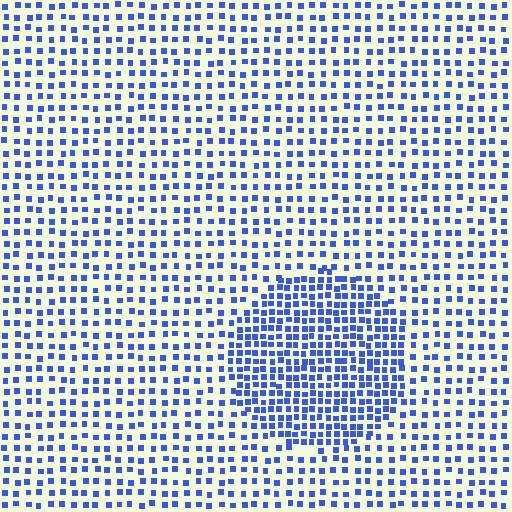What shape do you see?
I see a circle.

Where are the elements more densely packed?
The elements are more densely packed inside the circle boundary.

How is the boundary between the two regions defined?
The boundary is defined by a change in element density (approximately 2.0x ratio). All elements are the same color, size, and shape.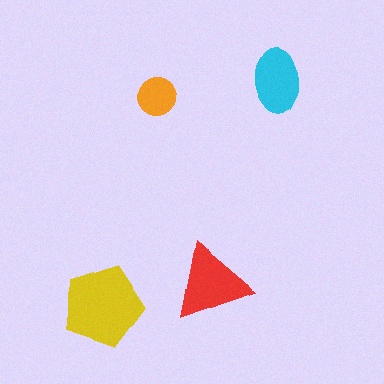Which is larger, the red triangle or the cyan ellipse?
The red triangle.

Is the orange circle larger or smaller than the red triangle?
Smaller.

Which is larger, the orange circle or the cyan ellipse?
The cyan ellipse.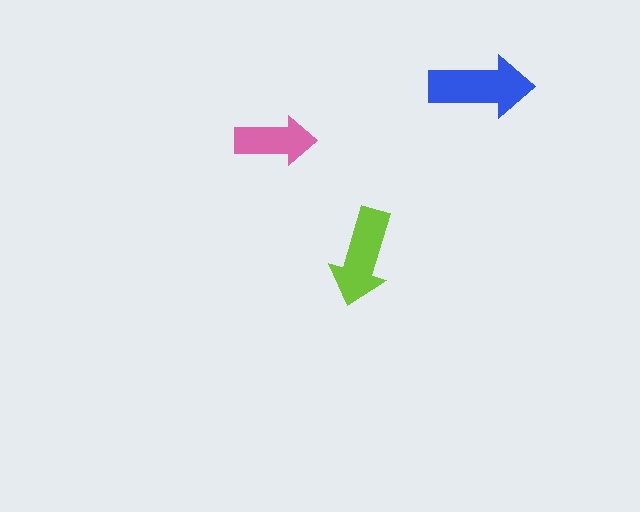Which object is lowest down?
The lime arrow is bottommost.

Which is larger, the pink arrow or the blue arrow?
The blue one.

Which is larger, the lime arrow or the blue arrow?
The blue one.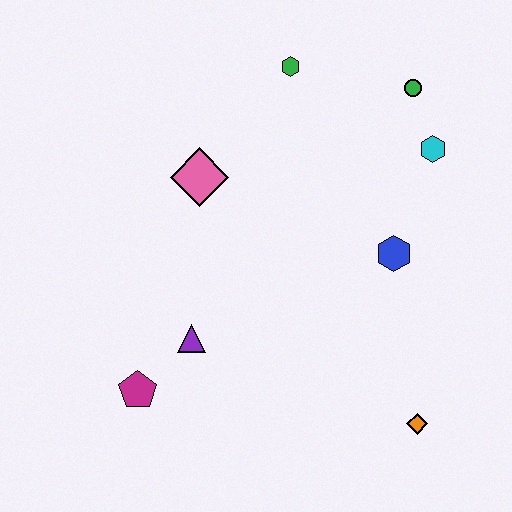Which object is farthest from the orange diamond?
The green hexagon is farthest from the orange diamond.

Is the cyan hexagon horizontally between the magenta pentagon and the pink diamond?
No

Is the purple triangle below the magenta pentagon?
No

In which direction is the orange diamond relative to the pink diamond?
The orange diamond is below the pink diamond.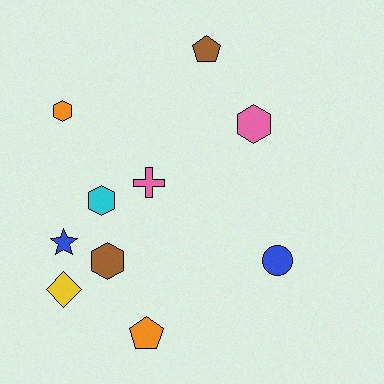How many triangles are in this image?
There are no triangles.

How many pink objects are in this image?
There are 2 pink objects.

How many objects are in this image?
There are 10 objects.